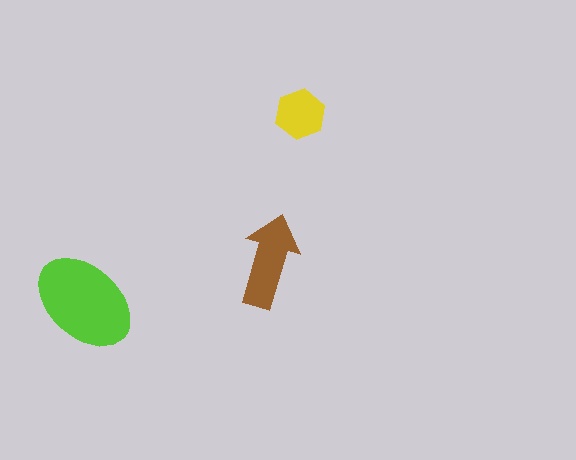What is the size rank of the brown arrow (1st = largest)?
2nd.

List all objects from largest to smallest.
The lime ellipse, the brown arrow, the yellow hexagon.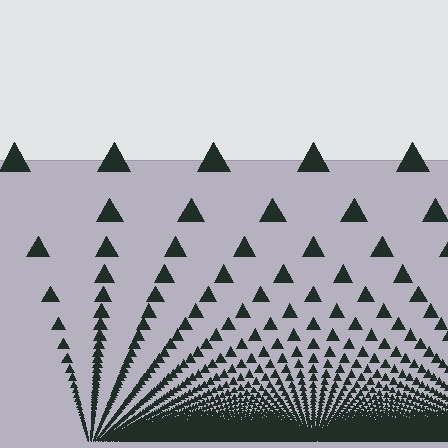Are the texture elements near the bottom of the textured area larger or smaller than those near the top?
Smaller. The gradient is inverted — elements near the bottom are smaller and denser.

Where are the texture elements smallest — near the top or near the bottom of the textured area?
Near the bottom.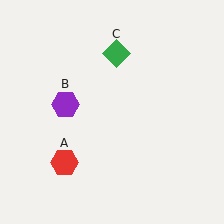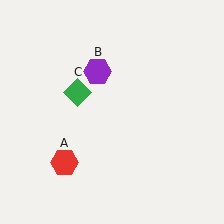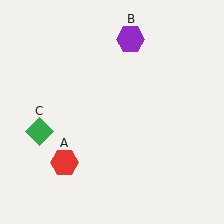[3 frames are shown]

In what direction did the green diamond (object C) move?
The green diamond (object C) moved down and to the left.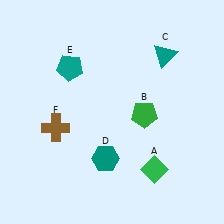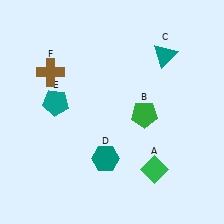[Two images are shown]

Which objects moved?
The objects that moved are: the teal pentagon (E), the brown cross (F).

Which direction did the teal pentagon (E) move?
The teal pentagon (E) moved down.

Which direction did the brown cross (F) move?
The brown cross (F) moved up.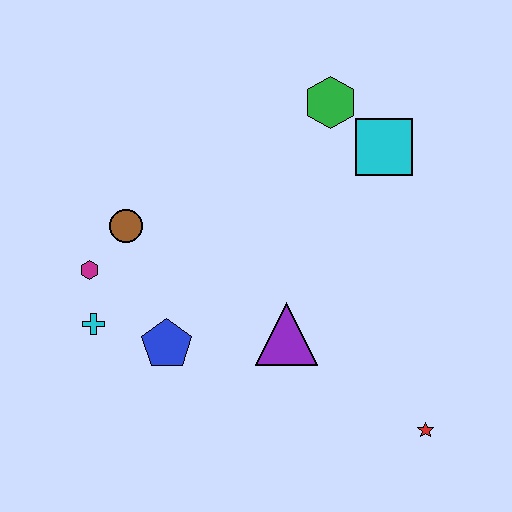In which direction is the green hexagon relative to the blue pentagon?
The green hexagon is above the blue pentagon.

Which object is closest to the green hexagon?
The cyan square is closest to the green hexagon.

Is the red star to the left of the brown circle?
No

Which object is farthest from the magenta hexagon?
The red star is farthest from the magenta hexagon.